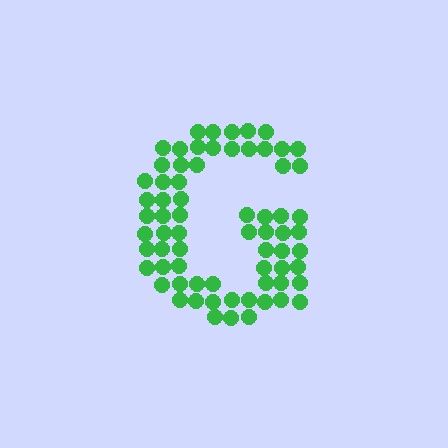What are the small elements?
The small elements are circles.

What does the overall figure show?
The overall figure shows the letter G.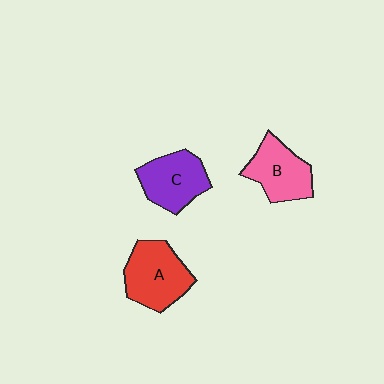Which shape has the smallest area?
Shape B (pink).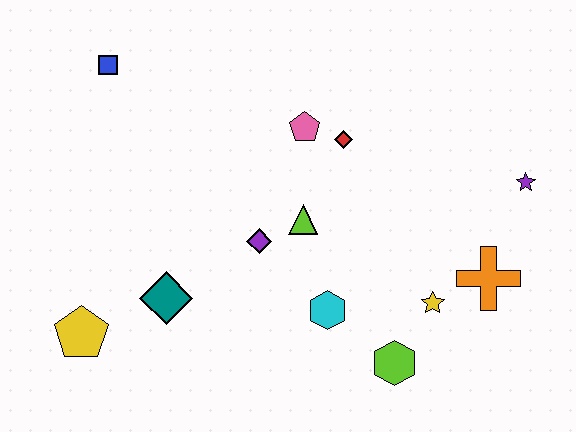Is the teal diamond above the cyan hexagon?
Yes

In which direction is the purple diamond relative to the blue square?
The purple diamond is below the blue square.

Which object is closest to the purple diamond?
The lime triangle is closest to the purple diamond.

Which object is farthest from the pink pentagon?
The yellow pentagon is farthest from the pink pentagon.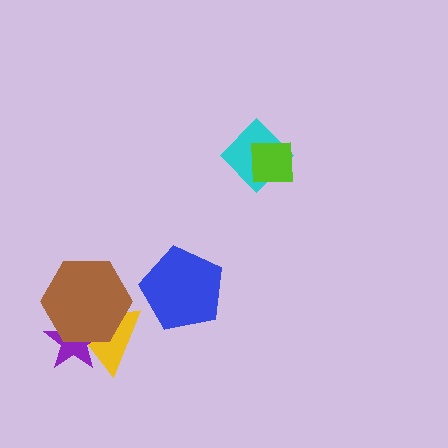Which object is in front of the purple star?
The brown hexagon is in front of the purple star.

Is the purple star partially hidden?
Yes, it is partially covered by another shape.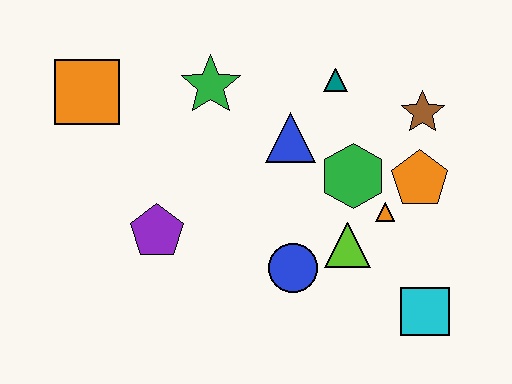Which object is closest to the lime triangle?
The orange triangle is closest to the lime triangle.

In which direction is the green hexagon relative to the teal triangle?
The green hexagon is below the teal triangle.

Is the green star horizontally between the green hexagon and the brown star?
No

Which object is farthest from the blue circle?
The orange square is farthest from the blue circle.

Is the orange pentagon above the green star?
No